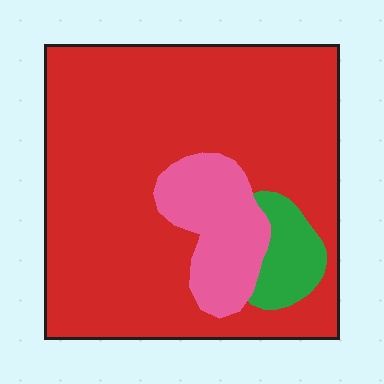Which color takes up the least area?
Green, at roughly 5%.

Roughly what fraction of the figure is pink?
Pink takes up less than a quarter of the figure.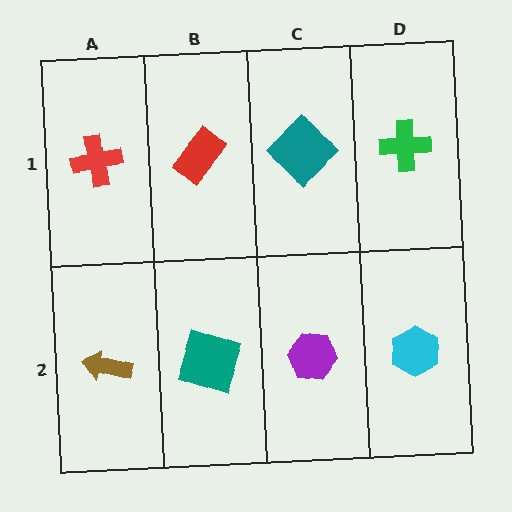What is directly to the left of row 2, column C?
A teal square.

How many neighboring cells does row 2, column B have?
3.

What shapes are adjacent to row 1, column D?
A cyan hexagon (row 2, column D), a teal diamond (row 1, column C).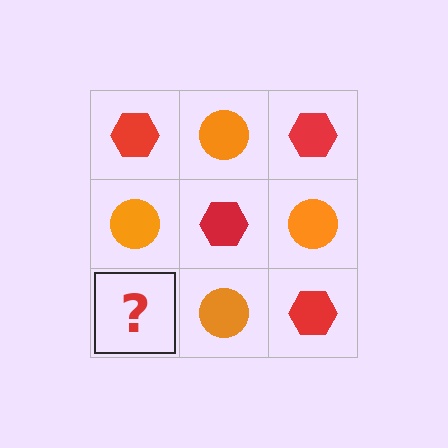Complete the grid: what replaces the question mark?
The question mark should be replaced with a red hexagon.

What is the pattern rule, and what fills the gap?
The rule is that it alternates red hexagon and orange circle in a checkerboard pattern. The gap should be filled with a red hexagon.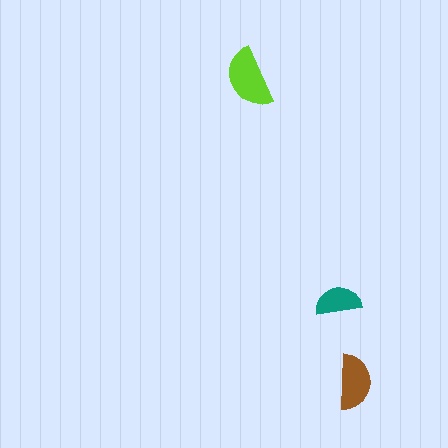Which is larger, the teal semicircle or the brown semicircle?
The brown one.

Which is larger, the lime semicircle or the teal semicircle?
The lime one.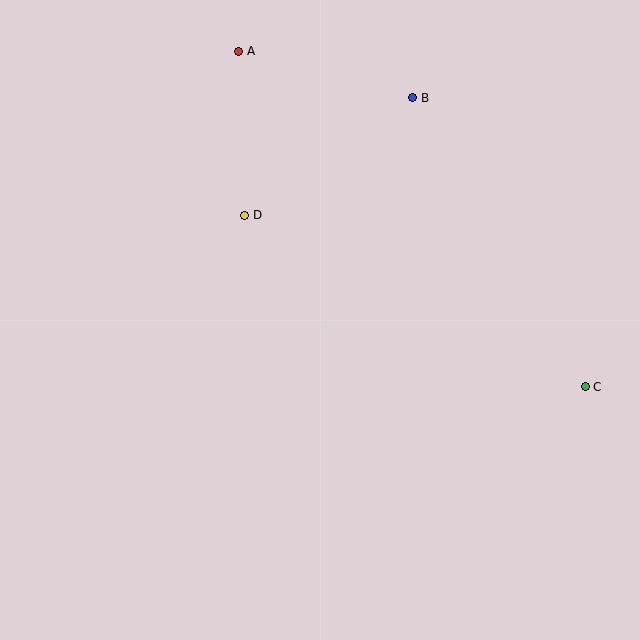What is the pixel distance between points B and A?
The distance between B and A is 180 pixels.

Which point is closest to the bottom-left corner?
Point D is closest to the bottom-left corner.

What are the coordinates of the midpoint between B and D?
The midpoint between B and D is at (329, 156).